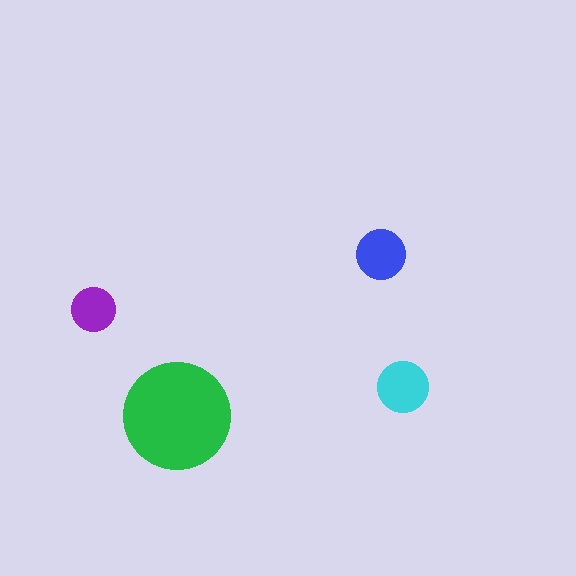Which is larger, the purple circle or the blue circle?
The blue one.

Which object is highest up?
The blue circle is topmost.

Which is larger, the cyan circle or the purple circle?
The cyan one.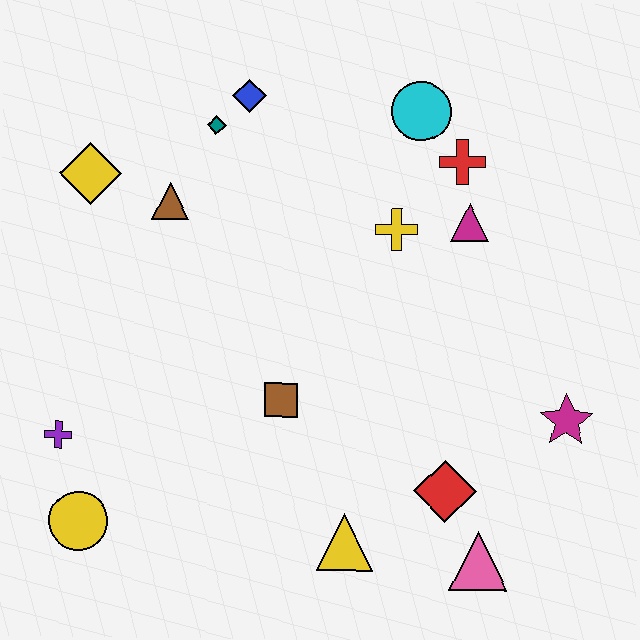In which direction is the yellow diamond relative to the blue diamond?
The yellow diamond is to the left of the blue diamond.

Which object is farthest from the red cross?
The yellow circle is farthest from the red cross.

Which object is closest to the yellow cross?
The magenta triangle is closest to the yellow cross.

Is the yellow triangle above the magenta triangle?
No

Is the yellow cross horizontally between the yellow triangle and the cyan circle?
Yes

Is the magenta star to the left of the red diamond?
No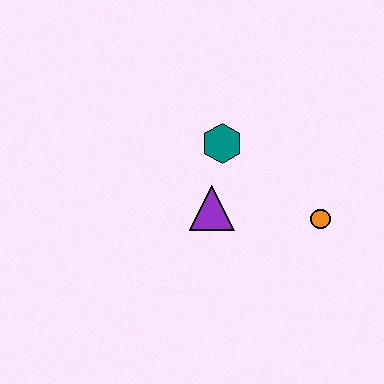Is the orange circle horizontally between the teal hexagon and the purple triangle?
No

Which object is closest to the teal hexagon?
The purple triangle is closest to the teal hexagon.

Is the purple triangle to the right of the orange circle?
No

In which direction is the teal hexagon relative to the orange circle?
The teal hexagon is to the left of the orange circle.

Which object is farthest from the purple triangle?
The orange circle is farthest from the purple triangle.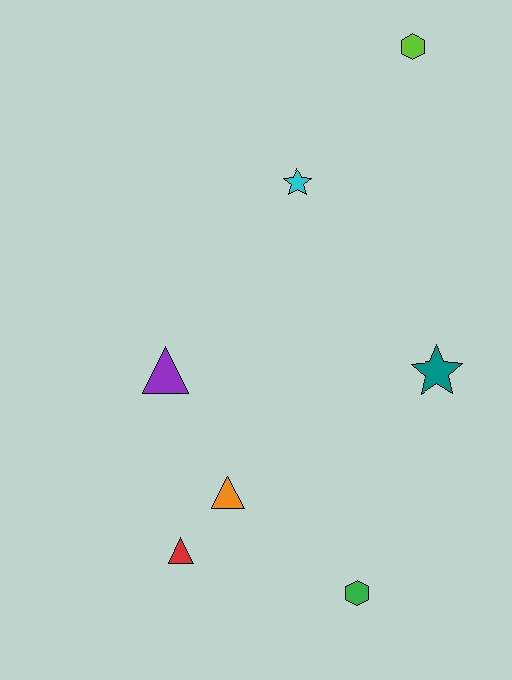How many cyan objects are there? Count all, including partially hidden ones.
There is 1 cyan object.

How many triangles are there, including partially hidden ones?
There are 3 triangles.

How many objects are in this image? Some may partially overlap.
There are 7 objects.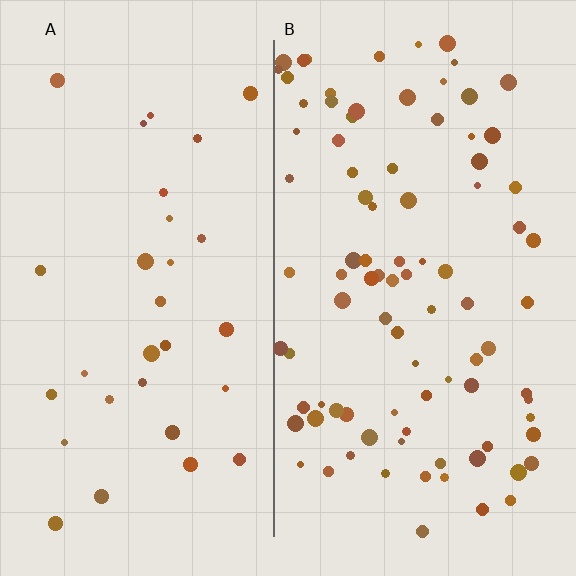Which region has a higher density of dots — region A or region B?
B (the right).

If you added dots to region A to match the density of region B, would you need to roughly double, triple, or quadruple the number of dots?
Approximately triple.